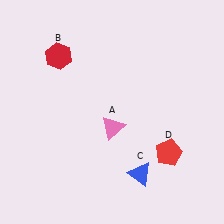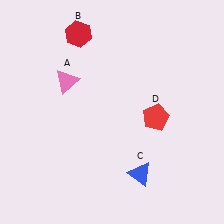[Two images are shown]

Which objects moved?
The objects that moved are: the pink triangle (A), the red hexagon (B), the red pentagon (D).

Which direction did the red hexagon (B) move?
The red hexagon (B) moved up.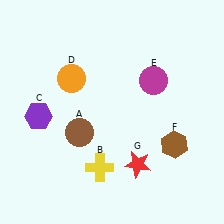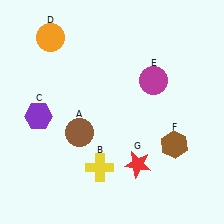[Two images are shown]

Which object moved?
The orange circle (D) moved up.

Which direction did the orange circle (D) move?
The orange circle (D) moved up.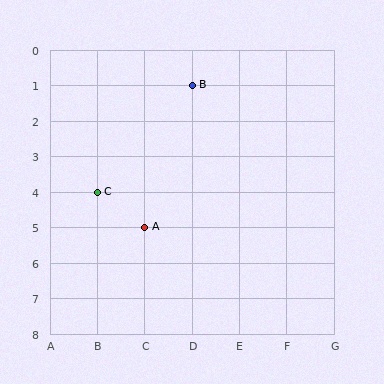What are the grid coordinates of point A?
Point A is at grid coordinates (C, 5).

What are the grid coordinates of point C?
Point C is at grid coordinates (B, 4).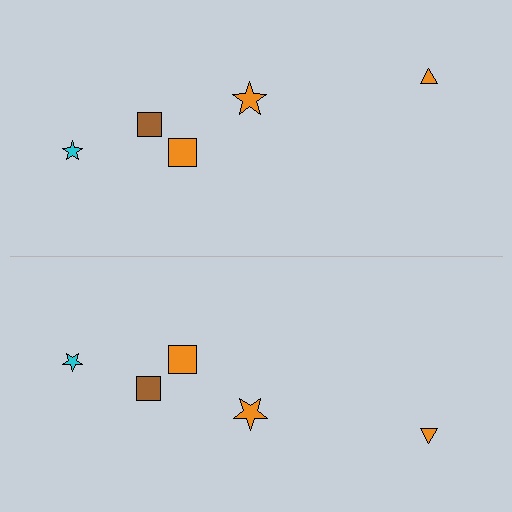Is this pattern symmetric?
Yes, this pattern has bilateral (reflection) symmetry.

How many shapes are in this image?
There are 10 shapes in this image.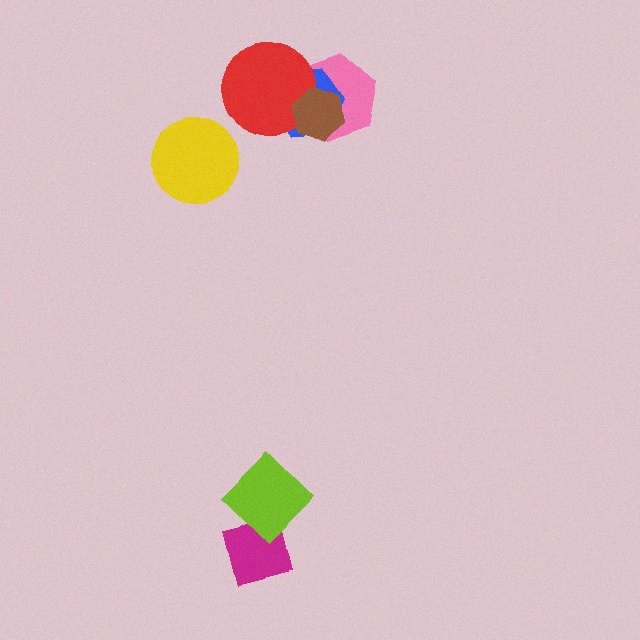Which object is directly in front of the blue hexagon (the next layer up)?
The red circle is directly in front of the blue hexagon.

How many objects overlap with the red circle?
3 objects overlap with the red circle.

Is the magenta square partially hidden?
Yes, it is partially covered by another shape.